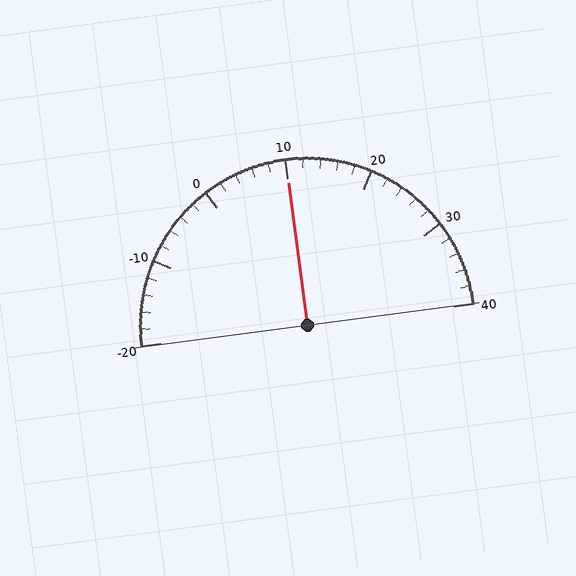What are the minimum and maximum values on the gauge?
The gauge ranges from -20 to 40.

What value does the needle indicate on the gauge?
The needle indicates approximately 10.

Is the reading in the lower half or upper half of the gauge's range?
The reading is in the upper half of the range (-20 to 40).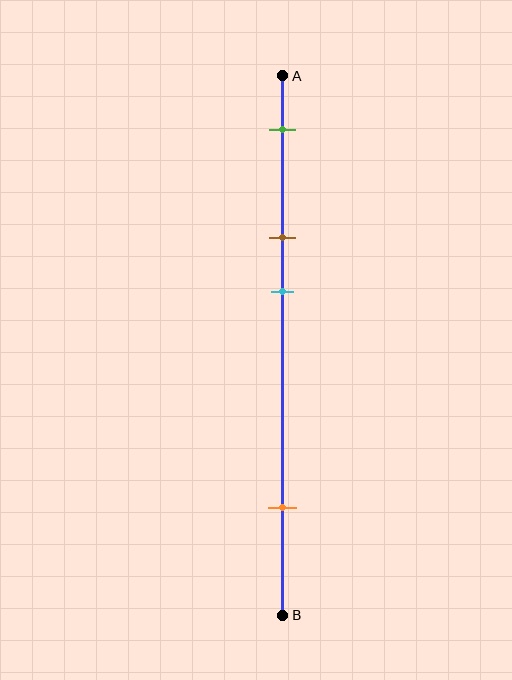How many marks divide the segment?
There are 4 marks dividing the segment.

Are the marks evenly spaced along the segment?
No, the marks are not evenly spaced.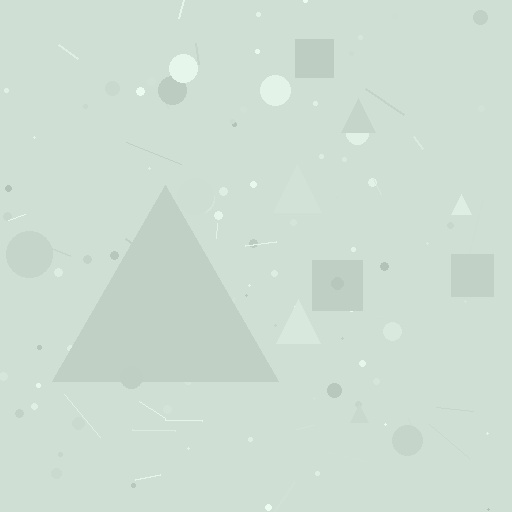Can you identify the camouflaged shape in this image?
The camouflaged shape is a triangle.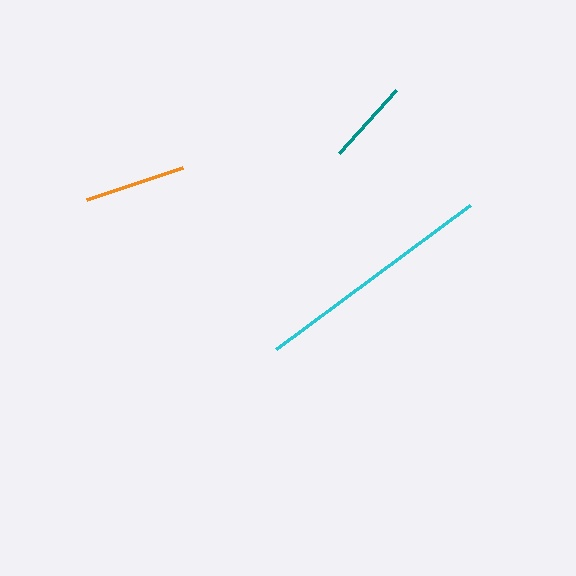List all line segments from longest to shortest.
From longest to shortest: cyan, orange, teal.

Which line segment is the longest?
The cyan line is the longest at approximately 241 pixels.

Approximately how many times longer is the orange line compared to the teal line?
The orange line is approximately 1.2 times the length of the teal line.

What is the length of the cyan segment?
The cyan segment is approximately 241 pixels long.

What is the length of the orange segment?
The orange segment is approximately 101 pixels long.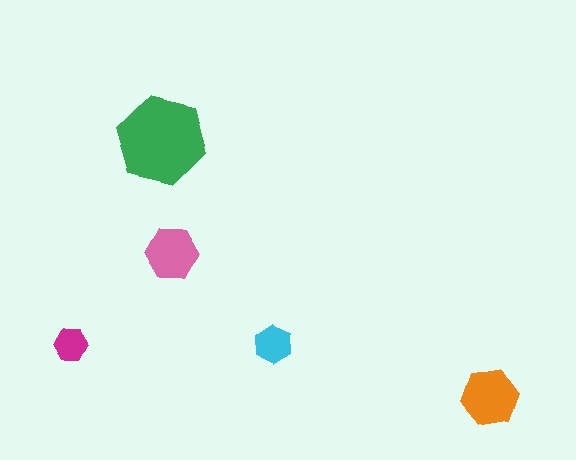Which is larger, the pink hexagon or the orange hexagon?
The orange one.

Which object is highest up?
The green hexagon is topmost.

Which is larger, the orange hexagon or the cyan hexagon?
The orange one.